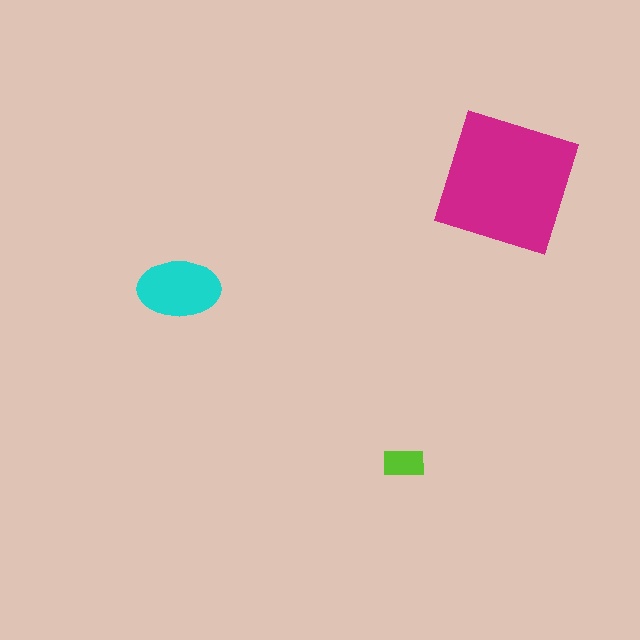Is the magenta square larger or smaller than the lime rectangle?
Larger.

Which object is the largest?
The magenta square.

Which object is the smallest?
The lime rectangle.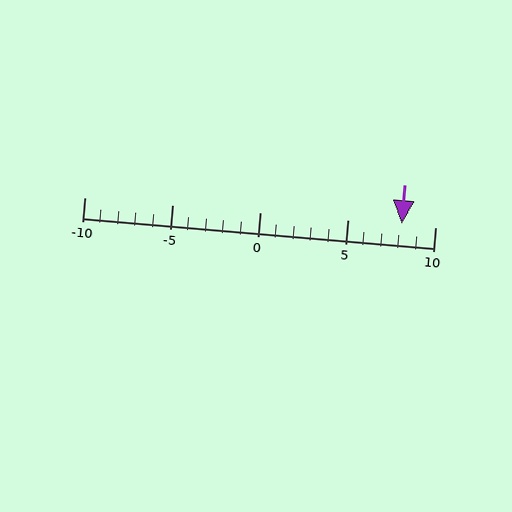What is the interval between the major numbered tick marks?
The major tick marks are spaced 5 units apart.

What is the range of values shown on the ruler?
The ruler shows values from -10 to 10.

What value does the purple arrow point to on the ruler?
The purple arrow points to approximately 8.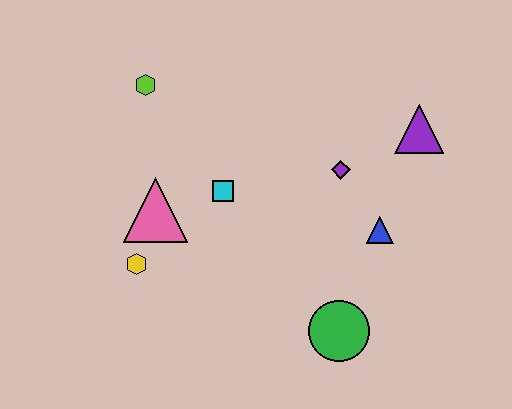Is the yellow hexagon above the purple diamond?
No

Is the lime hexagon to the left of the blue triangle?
Yes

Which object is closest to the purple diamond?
The blue triangle is closest to the purple diamond.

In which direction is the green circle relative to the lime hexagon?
The green circle is below the lime hexagon.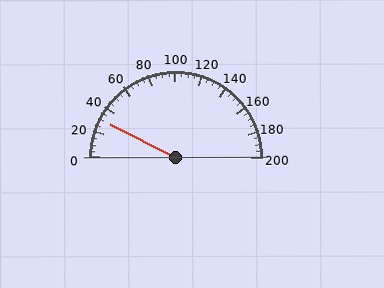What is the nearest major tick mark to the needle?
The nearest major tick mark is 40.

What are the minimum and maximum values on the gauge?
The gauge ranges from 0 to 200.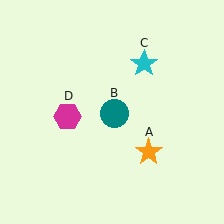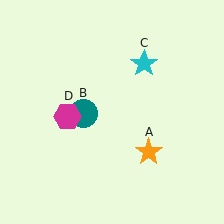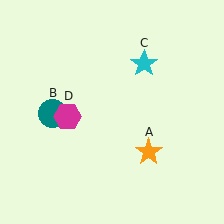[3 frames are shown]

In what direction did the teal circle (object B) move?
The teal circle (object B) moved left.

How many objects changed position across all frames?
1 object changed position: teal circle (object B).